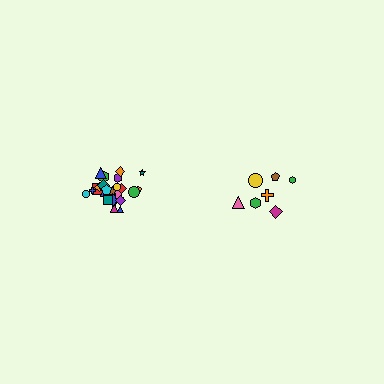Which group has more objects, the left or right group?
The left group.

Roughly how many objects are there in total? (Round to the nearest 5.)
Roughly 30 objects in total.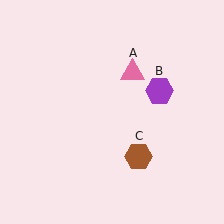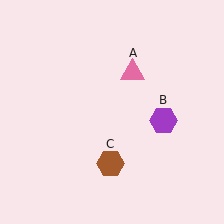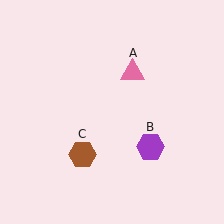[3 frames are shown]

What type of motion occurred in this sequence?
The purple hexagon (object B), brown hexagon (object C) rotated clockwise around the center of the scene.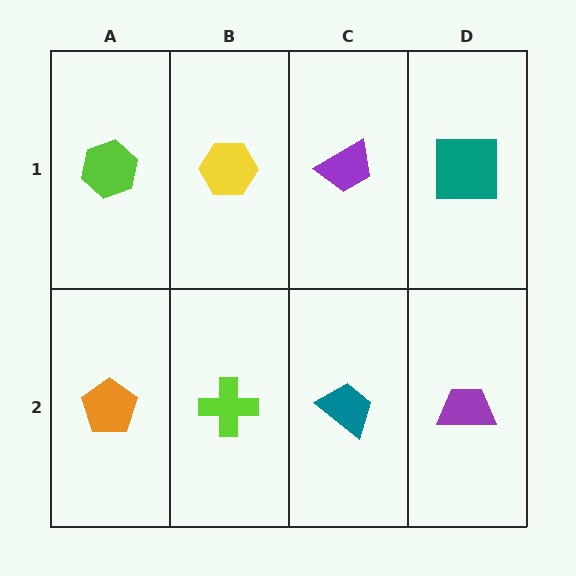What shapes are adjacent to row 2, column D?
A teal square (row 1, column D), a teal trapezoid (row 2, column C).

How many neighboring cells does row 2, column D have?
2.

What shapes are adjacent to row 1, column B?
A lime cross (row 2, column B), a lime hexagon (row 1, column A), a purple trapezoid (row 1, column C).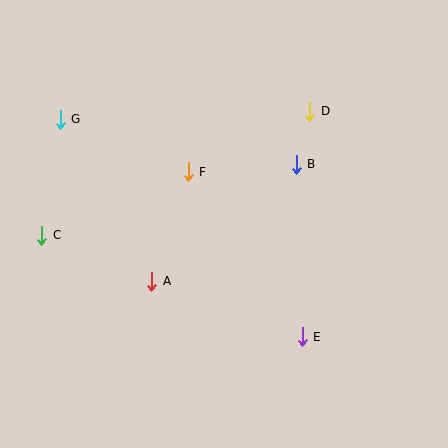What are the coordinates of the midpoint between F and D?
The midpoint between F and D is at (249, 142).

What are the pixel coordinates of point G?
Point G is at (60, 119).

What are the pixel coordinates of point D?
Point D is at (310, 111).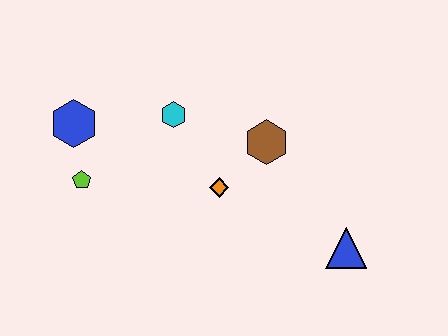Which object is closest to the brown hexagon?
The orange diamond is closest to the brown hexagon.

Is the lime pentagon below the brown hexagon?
Yes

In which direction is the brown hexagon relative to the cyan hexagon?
The brown hexagon is to the right of the cyan hexagon.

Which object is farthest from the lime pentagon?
The blue triangle is farthest from the lime pentagon.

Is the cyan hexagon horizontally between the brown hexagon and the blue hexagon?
Yes